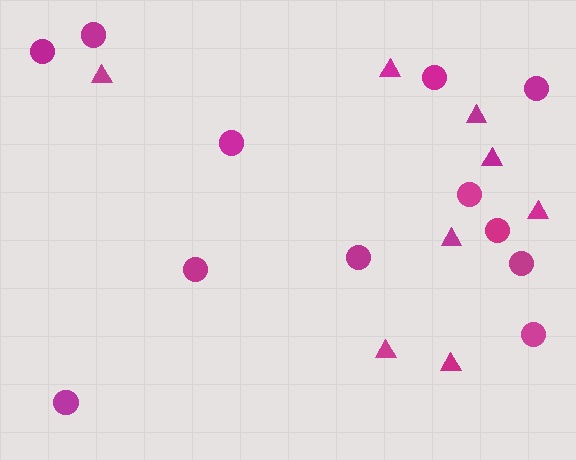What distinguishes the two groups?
There are 2 groups: one group of circles (12) and one group of triangles (8).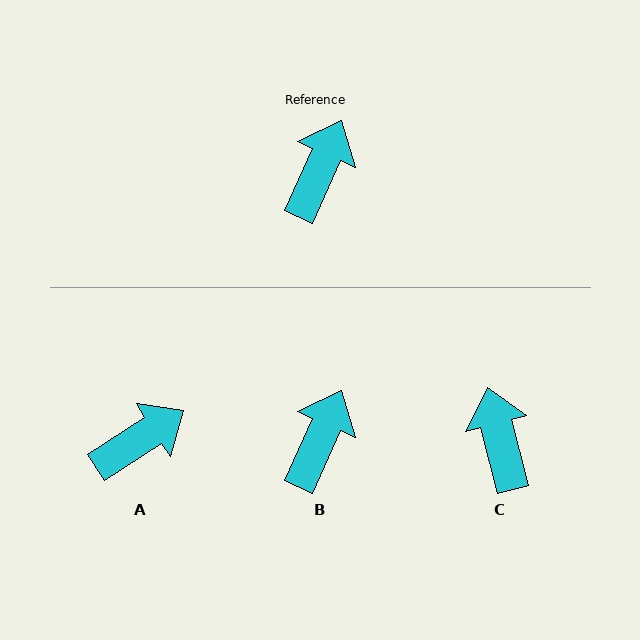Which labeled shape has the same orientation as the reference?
B.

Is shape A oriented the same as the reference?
No, it is off by about 33 degrees.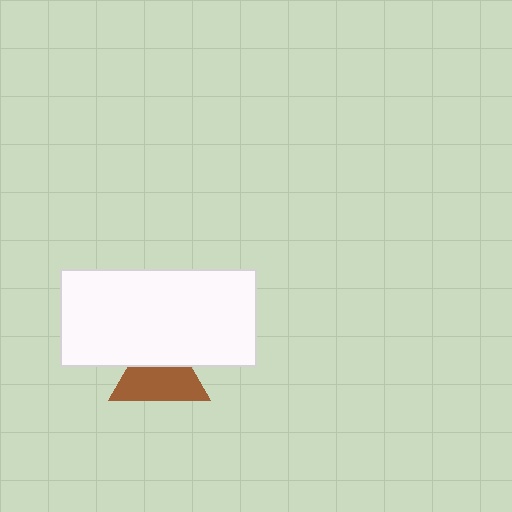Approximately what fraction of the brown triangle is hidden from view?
Roughly 39% of the brown triangle is hidden behind the white rectangle.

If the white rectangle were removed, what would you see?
You would see the complete brown triangle.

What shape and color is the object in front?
The object in front is a white rectangle.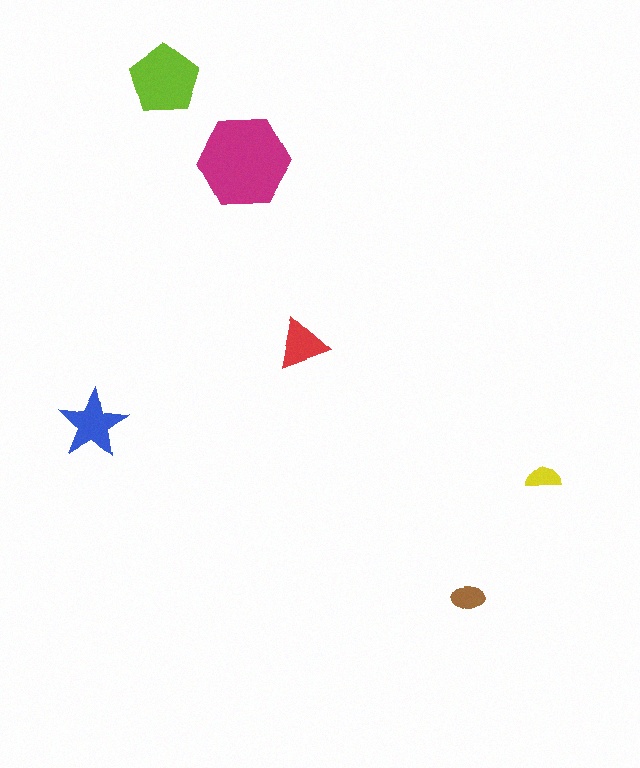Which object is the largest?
The magenta hexagon.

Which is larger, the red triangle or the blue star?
The blue star.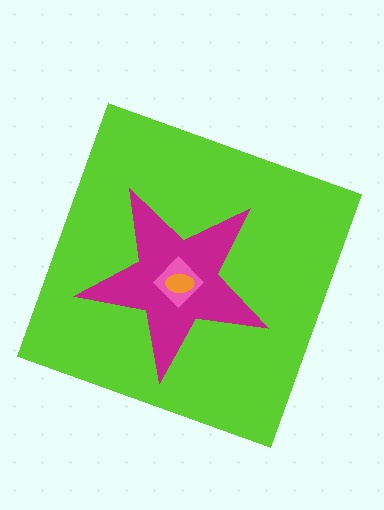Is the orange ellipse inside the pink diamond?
Yes.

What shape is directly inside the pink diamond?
The orange ellipse.